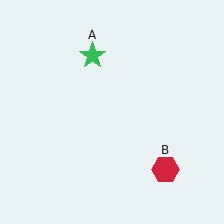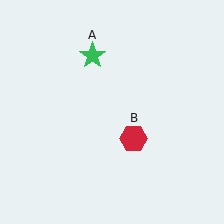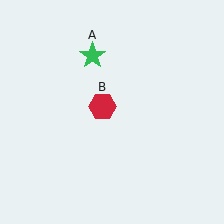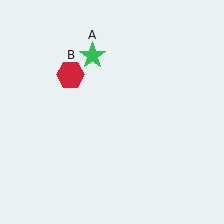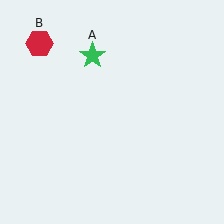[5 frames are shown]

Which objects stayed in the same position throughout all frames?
Green star (object A) remained stationary.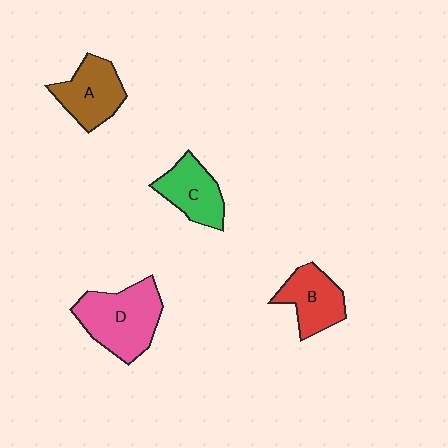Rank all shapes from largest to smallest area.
From largest to smallest: D (pink), A (brown), B (red), C (green).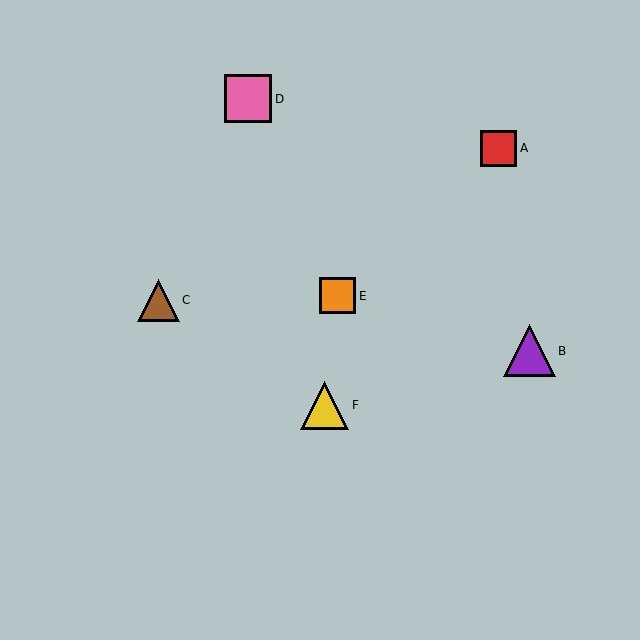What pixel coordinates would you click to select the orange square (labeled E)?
Click at (337, 296) to select the orange square E.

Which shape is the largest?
The purple triangle (labeled B) is the largest.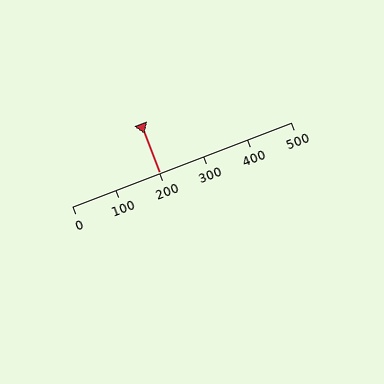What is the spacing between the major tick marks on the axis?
The major ticks are spaced 100 apart.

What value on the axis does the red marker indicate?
The marker indicates approximately 200.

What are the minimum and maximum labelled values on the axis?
The axis runs from 0 to 500.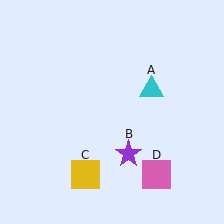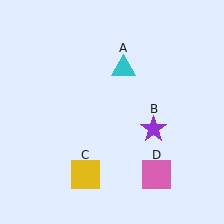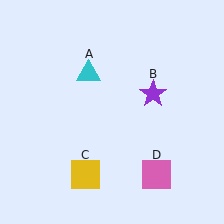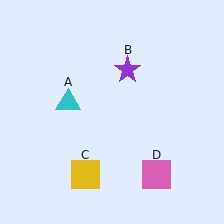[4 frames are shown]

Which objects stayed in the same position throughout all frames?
Yellow square (object C) and pink square (object D) remained stationary.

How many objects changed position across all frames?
2 objects changed position: cyan triangle (object A), purple star (object B).